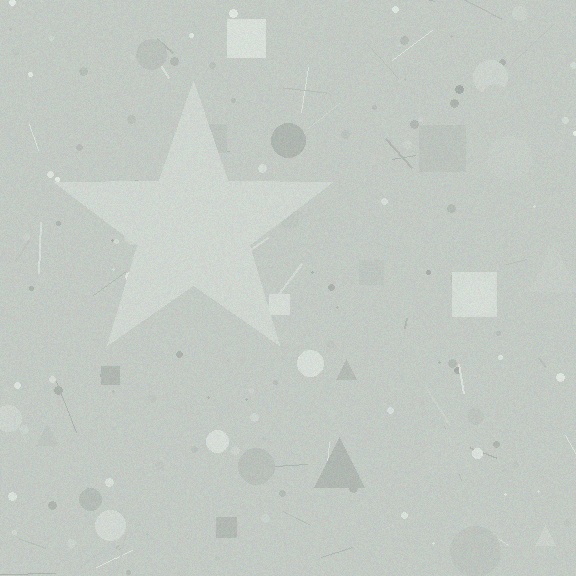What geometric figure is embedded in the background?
A star is embedded in the background.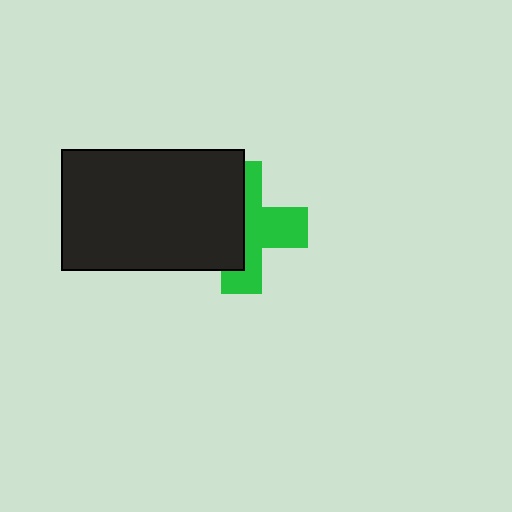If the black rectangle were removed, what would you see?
You would see the complete green cross.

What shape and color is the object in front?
The object in front is a black rectangle.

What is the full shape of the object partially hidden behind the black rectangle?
The partially hidden object is a green cross.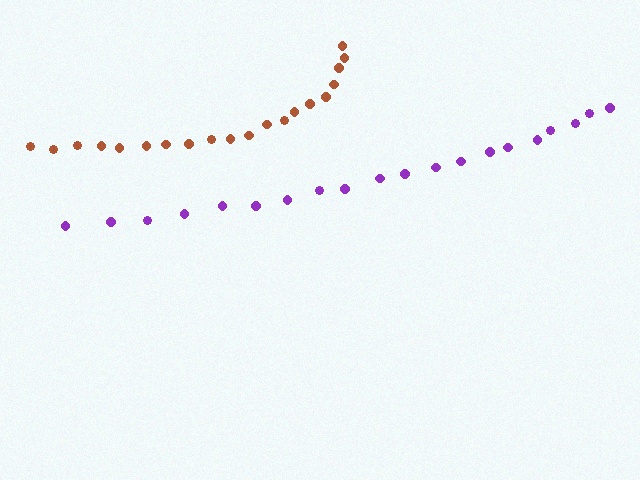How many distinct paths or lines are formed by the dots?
There are 2 distinct paths.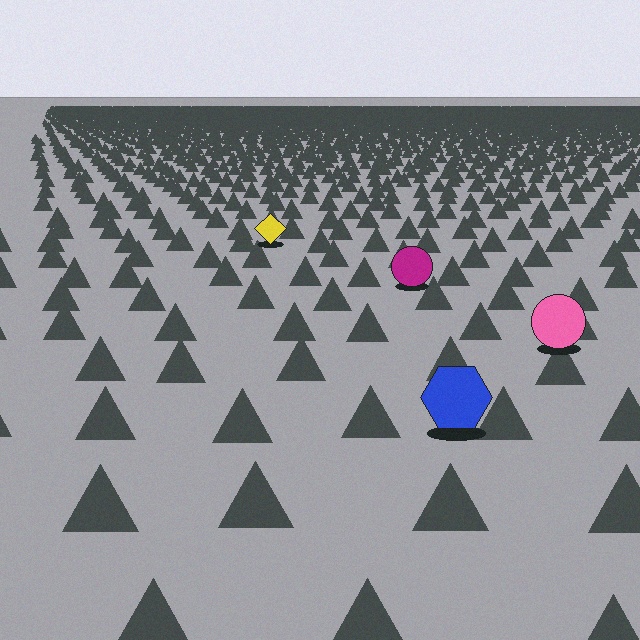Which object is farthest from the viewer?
The yellow diamond is farthest from the viewer. It appears smaller and the ground texture around it is denser.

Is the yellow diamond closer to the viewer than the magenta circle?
No. The magenta circle is closer — you can tell from the texture gradient: the ground texture is coarser near it.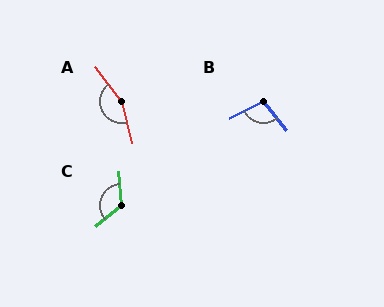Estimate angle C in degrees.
Approximately 125 degrees.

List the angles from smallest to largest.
B (104°), C (125°), A (157°).